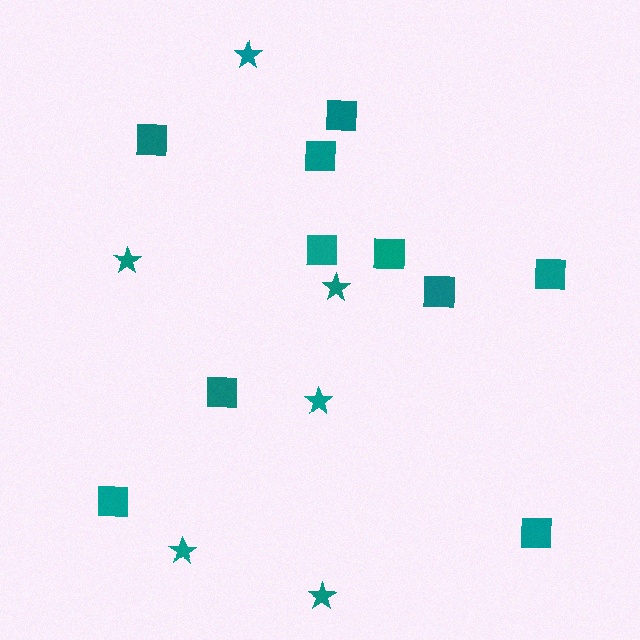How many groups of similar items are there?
There are 2 groups: one group of squares (10) and one group of stars (6).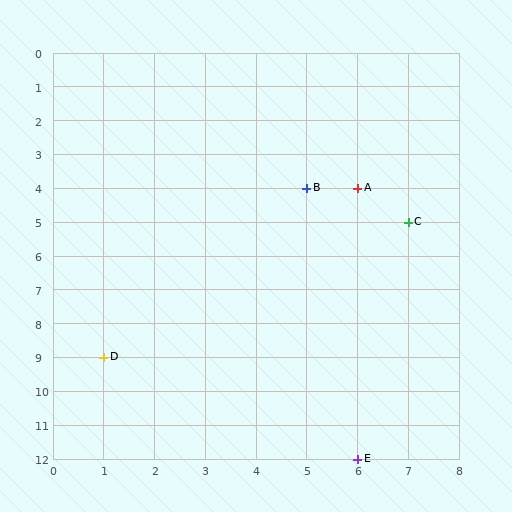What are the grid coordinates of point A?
Point A is at grid coordinates (6, 4).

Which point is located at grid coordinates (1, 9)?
Point D is at (1, 9).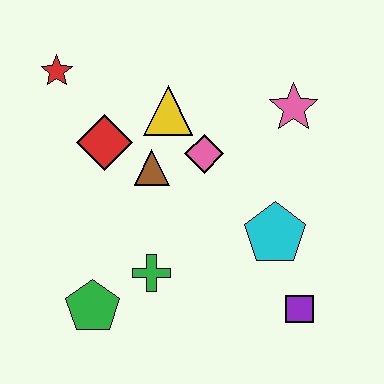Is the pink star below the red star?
Yes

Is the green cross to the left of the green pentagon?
No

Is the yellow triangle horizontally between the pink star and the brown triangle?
Yes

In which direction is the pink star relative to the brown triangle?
The pink star is to the right of the brown triangle.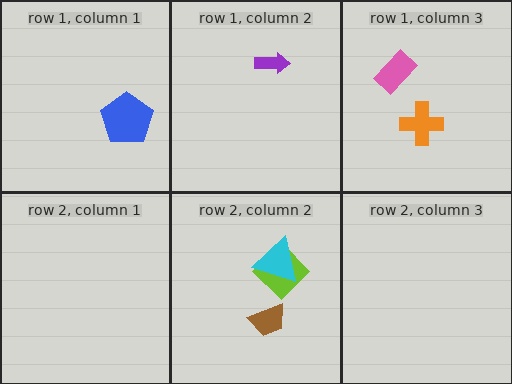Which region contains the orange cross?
The row 1, column 3 region.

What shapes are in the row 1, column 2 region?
The purple arrow.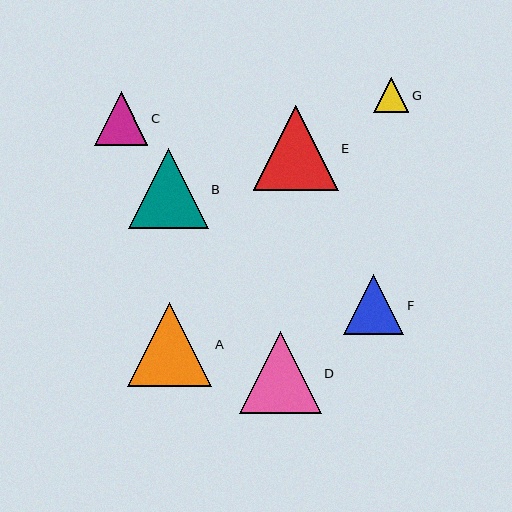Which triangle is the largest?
Triangle E is the largest with a size of approximately 85 pixels.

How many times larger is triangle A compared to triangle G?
Triangle A is approximately 2.4 times the size of triangle G.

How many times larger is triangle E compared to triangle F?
Triangle E is approximately 1.4 times the size of triangle F.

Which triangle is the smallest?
Triangle G is the smallest with a size of approximately 35 pixels.